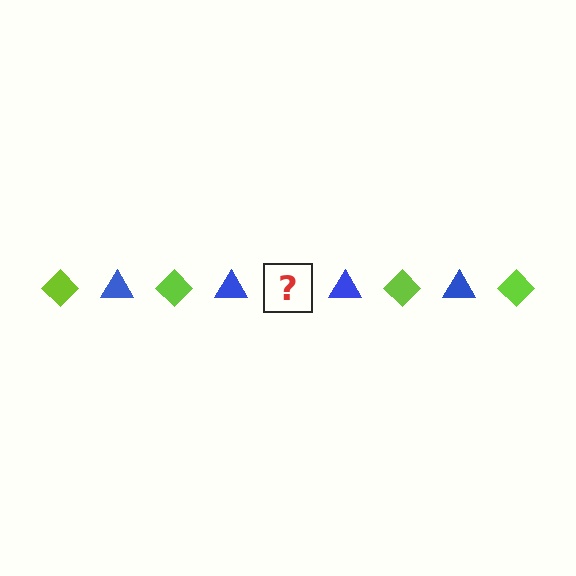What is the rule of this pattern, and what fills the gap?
The rule is that the pattern alternates between lime diamond and blue triangle. The gap should be filled with a lime diamond.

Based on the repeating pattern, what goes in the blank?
The blank should be a lime diamond.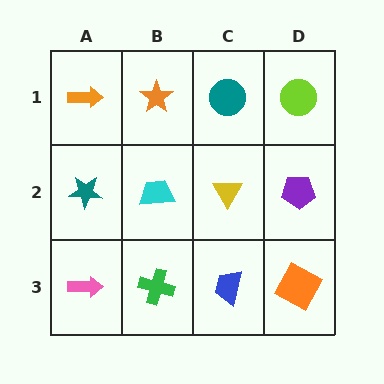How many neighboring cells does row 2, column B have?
4.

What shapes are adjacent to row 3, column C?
A yellow triangle (row 2, column C), a green cross (row 3, column B), an orange square (row 3, column D).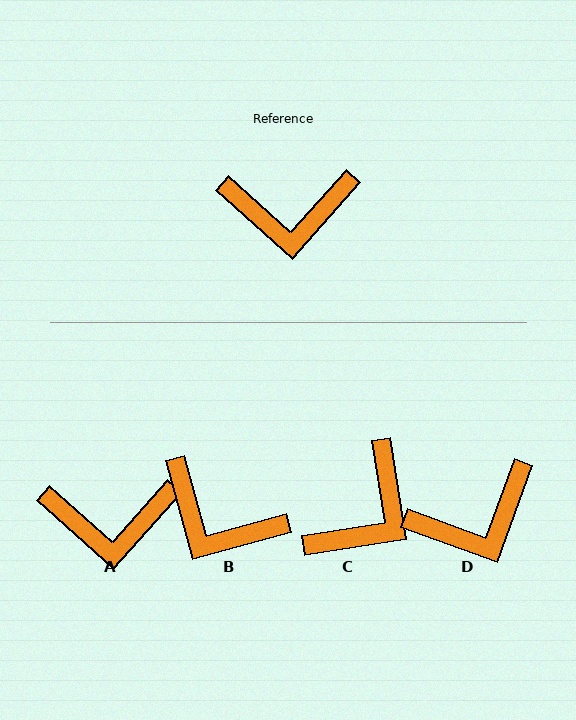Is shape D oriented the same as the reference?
No, it is off by about 22 degrees.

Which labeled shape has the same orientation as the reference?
A.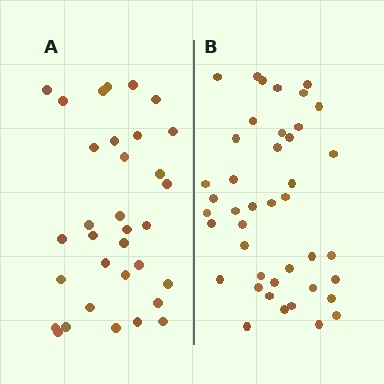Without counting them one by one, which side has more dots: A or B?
Region B (the right region) has more dots.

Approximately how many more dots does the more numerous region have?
Region B has roughly 8 or so more dots than region A.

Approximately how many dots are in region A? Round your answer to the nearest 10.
About 30 dots. (The exact count is 33, which rounds to 30.)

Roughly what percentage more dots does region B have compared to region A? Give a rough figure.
About 25% more.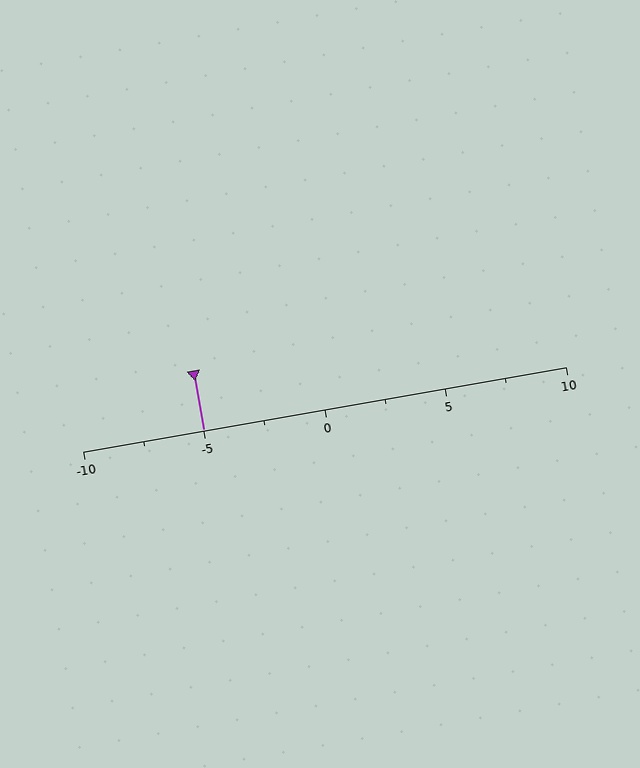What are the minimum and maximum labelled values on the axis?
The axis runs from -10 to 10.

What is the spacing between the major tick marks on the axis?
The major ticks are spaced 5 apart.